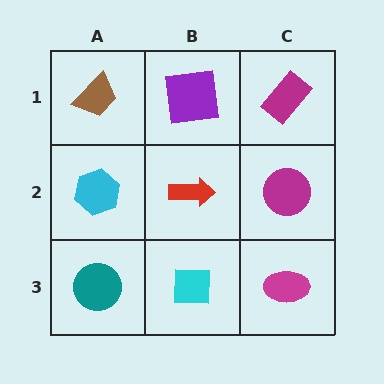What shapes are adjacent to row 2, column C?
A magenta rectangle (row 1, column C), a magenta ellipse (row 3, column C), a red arrow (row 2, column B).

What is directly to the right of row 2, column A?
A red arrow.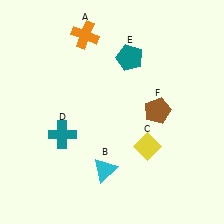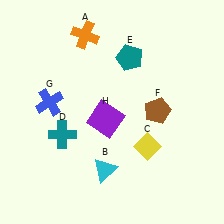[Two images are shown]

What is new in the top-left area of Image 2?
A blue cross (G) was added in the top-left area of Image 2.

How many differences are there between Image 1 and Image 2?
There are 2 differences between the two images.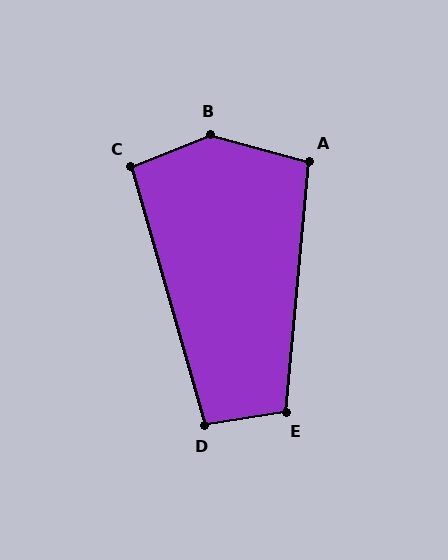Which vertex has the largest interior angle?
B, at approximately 142 degrees.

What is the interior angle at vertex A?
Approximately 100 degrees (obtuse).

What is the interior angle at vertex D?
Approximately 97 degrees (obtuse).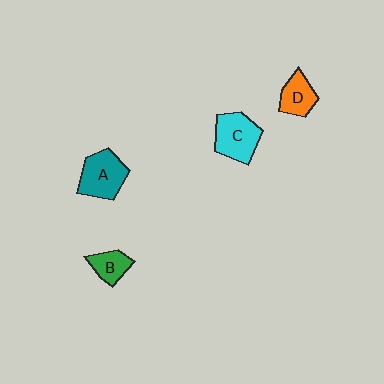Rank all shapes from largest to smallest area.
From largest to smallest: C (cyan), A (teal), D (orange), B (green).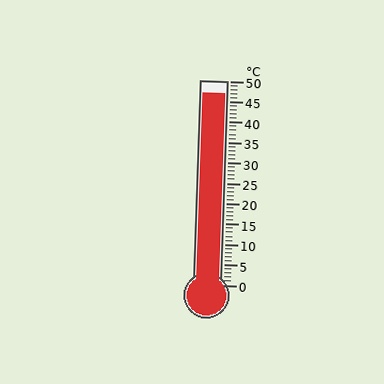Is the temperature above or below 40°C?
The temperature is above 40°C.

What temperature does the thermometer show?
The thermometer shows approximately 47°C.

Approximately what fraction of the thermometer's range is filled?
The thermometer is filled to approximately 95% of its range.